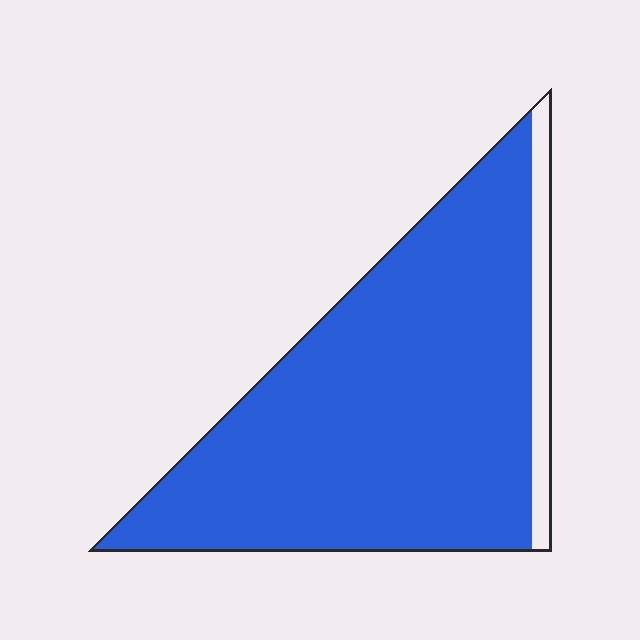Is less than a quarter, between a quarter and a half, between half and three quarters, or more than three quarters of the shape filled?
More than three quarters.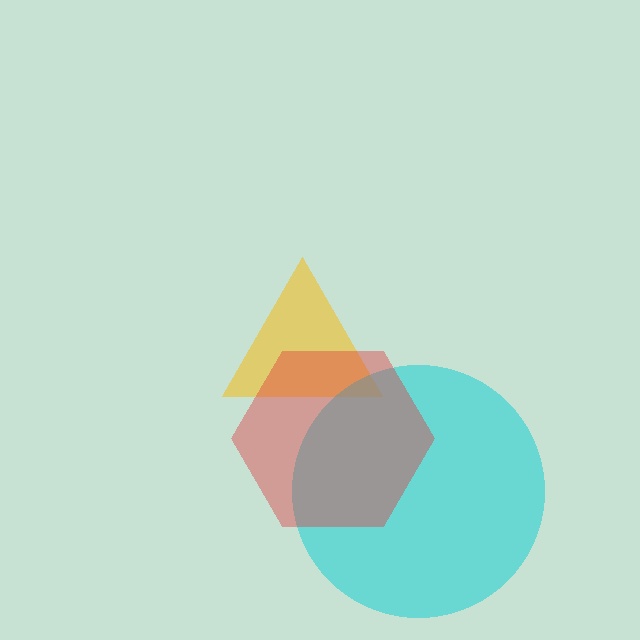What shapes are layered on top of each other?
The layered shapes are: a yellow triangle, a cyan circle, a red hexagon.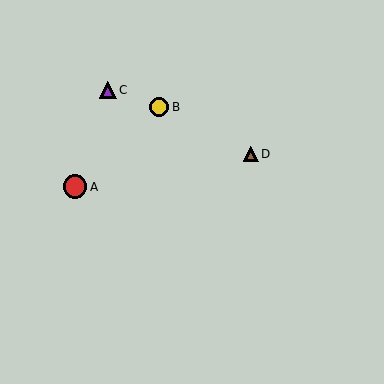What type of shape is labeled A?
Shape A is a red circle.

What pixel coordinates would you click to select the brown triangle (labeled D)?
Click at (251, 154) to select the brown triangle D.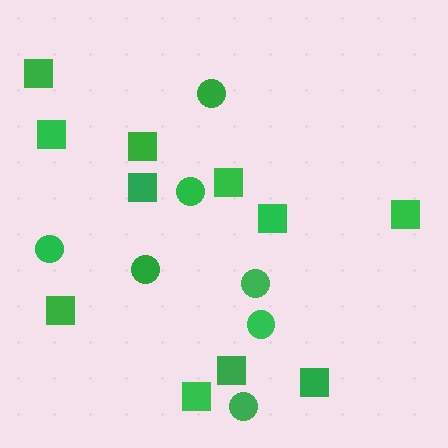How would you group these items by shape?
There are 2 groups: one group of squares (11) and one group of circles (7).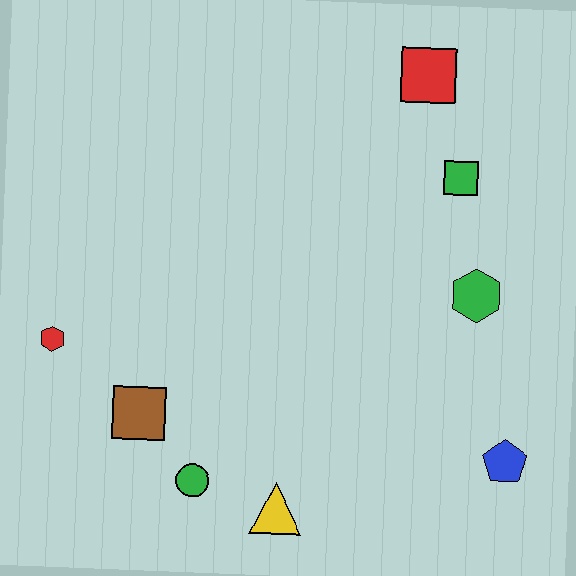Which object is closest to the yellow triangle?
The green circle is closest to the yellow triangle.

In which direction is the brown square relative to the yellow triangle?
The brown square is to the left of the yellow triangle.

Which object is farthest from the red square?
The green circle is farthest from the red square.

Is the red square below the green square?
No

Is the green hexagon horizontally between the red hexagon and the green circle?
No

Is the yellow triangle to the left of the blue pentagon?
Yes